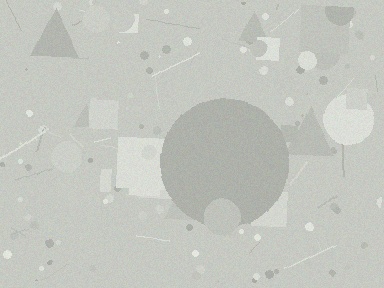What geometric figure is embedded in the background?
A circle is embedded in the background.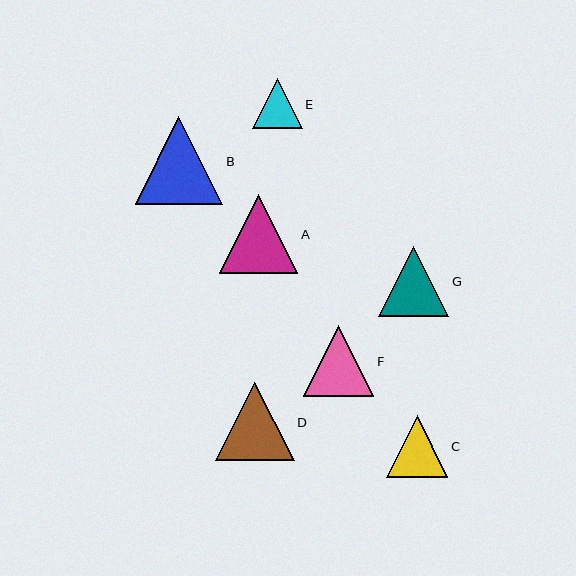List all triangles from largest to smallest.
From largest to smallest: B, D, A, F, G, C, E.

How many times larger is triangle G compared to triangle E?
Triangle G is approximately 1.4 times the size of triangle E.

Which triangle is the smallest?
Triangle E is the smallest with a size of approximately 50 pixels.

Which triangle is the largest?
Triangle B is the largest with a size of approximately 88 pixels.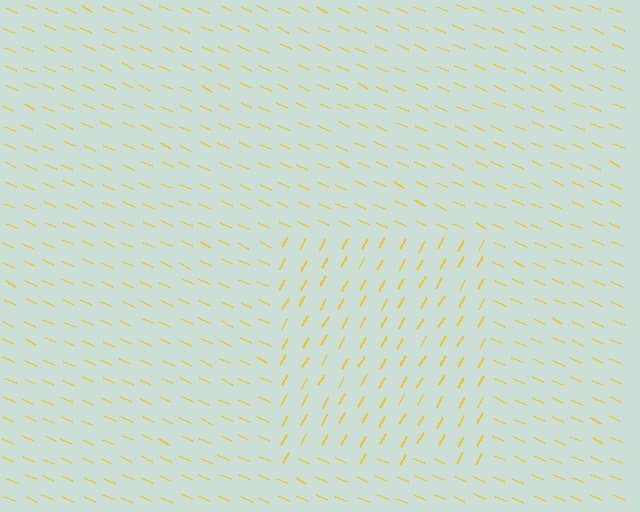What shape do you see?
I see a rectangle.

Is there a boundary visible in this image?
Yes, there is a texture boundary formed by a change in line orientation.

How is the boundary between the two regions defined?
The boundary is defined purely by a change in line orientation (approximately 84 degrees difference). All lines are the same color and thickness.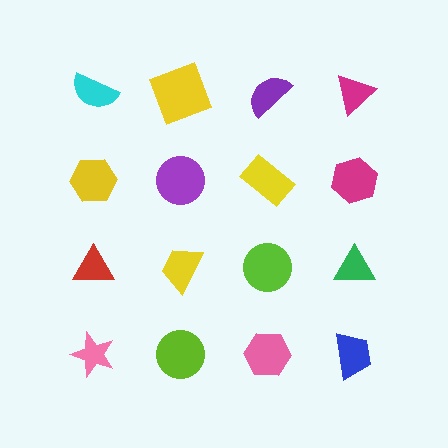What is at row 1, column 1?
A cyan semicircle.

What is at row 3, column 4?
A green triangle.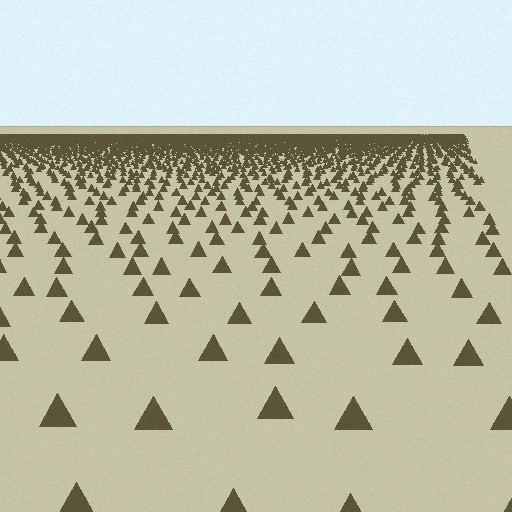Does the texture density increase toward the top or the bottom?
Density increases toward the top.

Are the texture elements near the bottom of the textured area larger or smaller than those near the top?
Larger. Near the bottom, elements are closer to the viewer and appear at a bigger on-screen size.